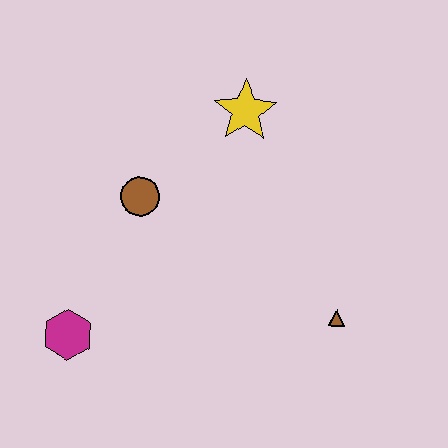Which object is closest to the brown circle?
The yellow star is closest to the brown circle.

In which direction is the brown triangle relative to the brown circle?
The brown triangle is to the right of the brown circle.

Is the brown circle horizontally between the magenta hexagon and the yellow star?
Yes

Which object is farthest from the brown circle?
The brown triangle is farthest from the brown circle.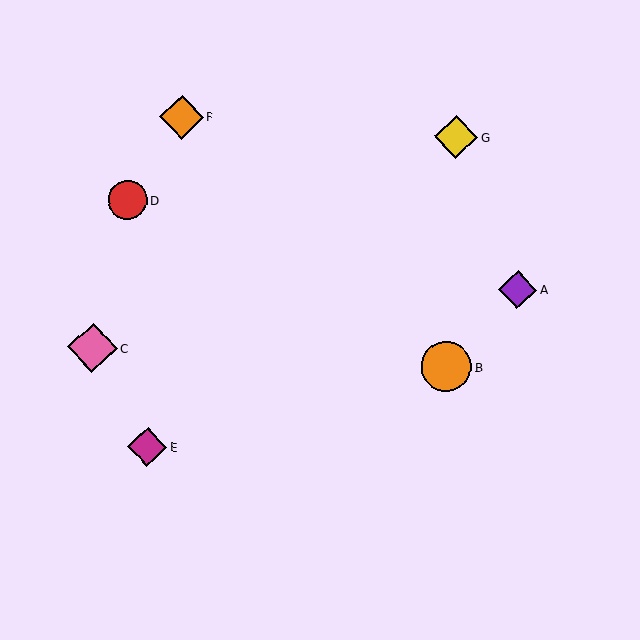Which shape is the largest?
The orange circle (labeled B) is the largest.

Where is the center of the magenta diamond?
The center of the magenta diamond is at (147, 447).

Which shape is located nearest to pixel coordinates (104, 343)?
The pink diamond (labeled C) at (93, 348) is nearest to that location.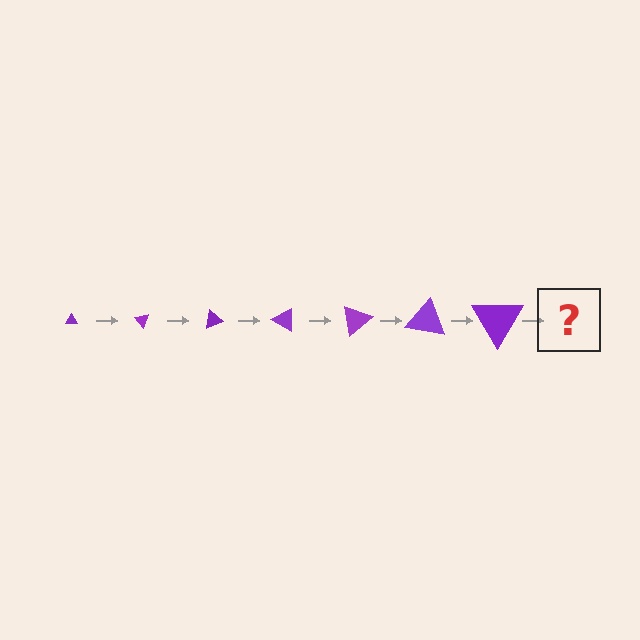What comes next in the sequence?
The next element should be a triangle, larger than the previous one and rotated 350 degrees from the start.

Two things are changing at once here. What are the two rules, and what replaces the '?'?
The two rules are that the triangle grows larger each step and it rotates 50 degrees each step. The '?' should be a triangle, larger than the previous one and rotated 350 degrees from the start.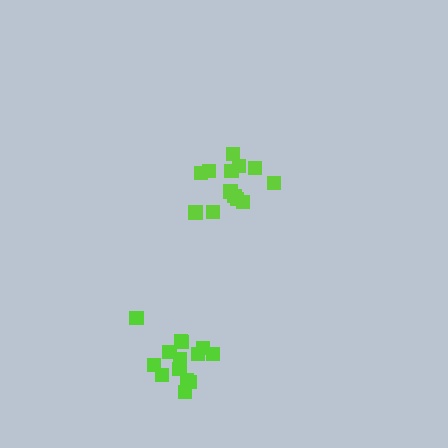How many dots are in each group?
Group 1: 13 dots, Group 2: 14 dots (27 total).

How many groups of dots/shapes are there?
There are 2 groups.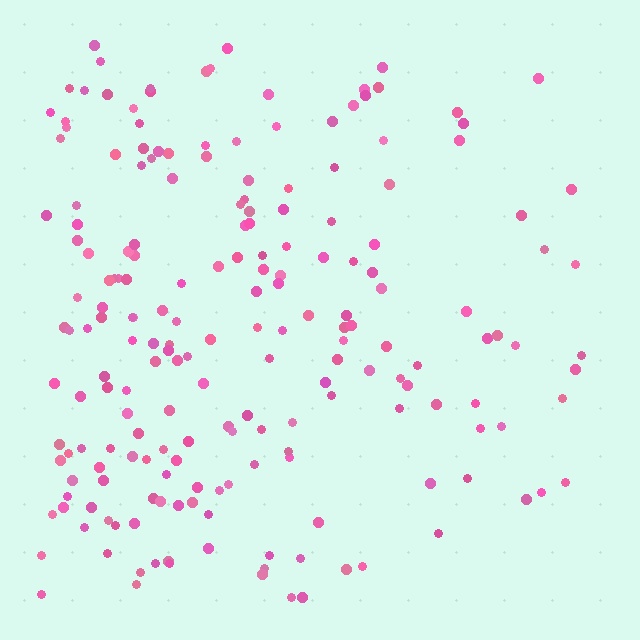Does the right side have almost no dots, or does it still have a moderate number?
Still a moderate number, just noticeably fewer than the left.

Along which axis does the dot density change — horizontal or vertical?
Horizontal.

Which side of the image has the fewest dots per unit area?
The right.